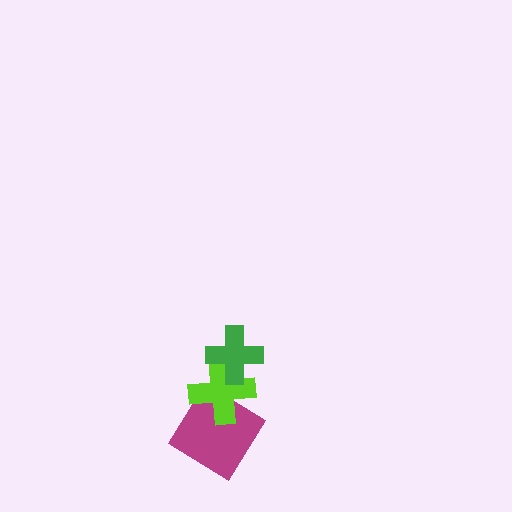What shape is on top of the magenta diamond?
The lime cross is on top of the magenta diamond.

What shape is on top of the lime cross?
The green cross is on top of the lime cross.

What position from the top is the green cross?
The green cross is 1st from the top.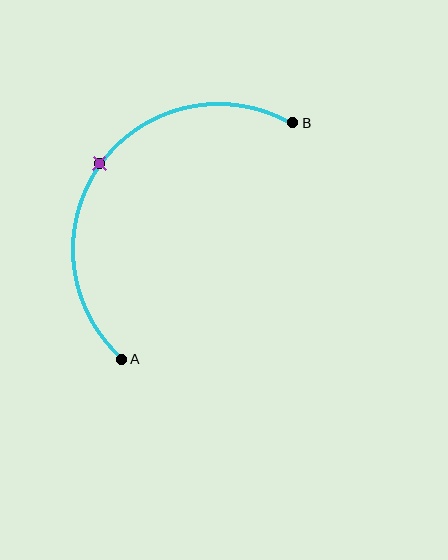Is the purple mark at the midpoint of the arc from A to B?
Yes. The purple mark lies on the arc at equal arc-length from both A and B — it is the arc midpoint.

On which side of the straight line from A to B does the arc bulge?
The arc bulges above and to the left of the straight line connecting A and B.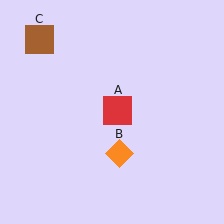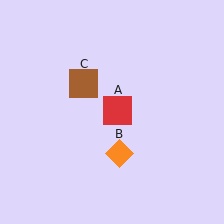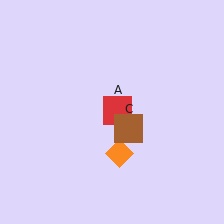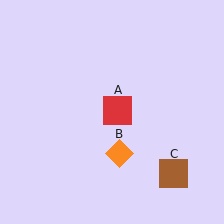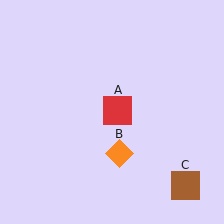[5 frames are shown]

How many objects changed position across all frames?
1 object changed position: brown square (object C).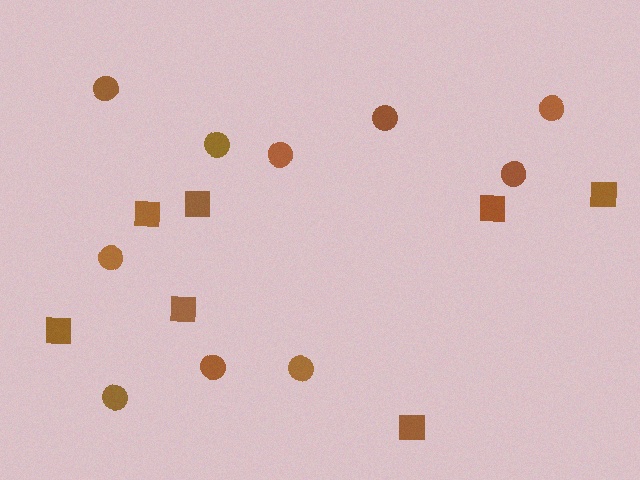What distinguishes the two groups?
There are 2 groups: one group of squares (7) and one group of circles (10).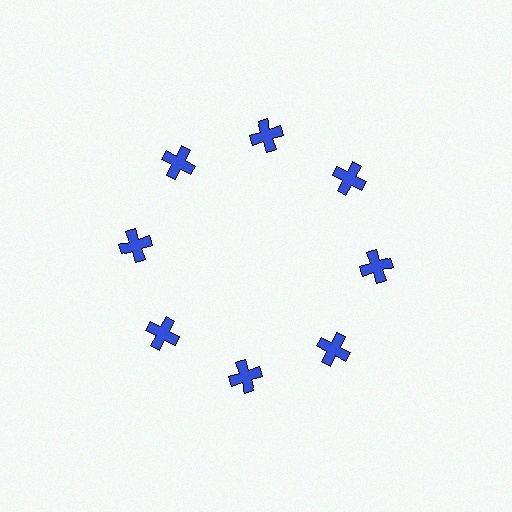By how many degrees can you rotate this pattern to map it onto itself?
The pattern maps onto itself every 45 degrees of rotation.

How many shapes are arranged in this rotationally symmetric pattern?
There are 8 shapes, arranged in 8 groups of 1.